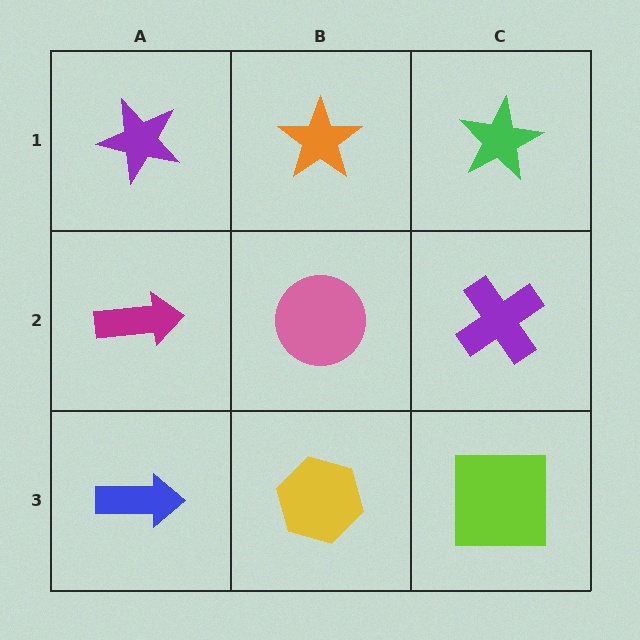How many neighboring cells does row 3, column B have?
3.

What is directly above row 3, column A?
A magenta arrow.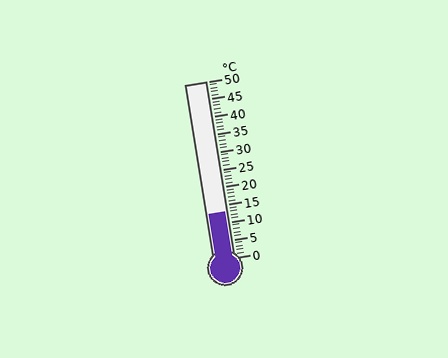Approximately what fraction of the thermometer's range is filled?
The thermometer is filled to approximately 25% of its range.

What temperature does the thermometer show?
The thermometer shows approximately 13°C.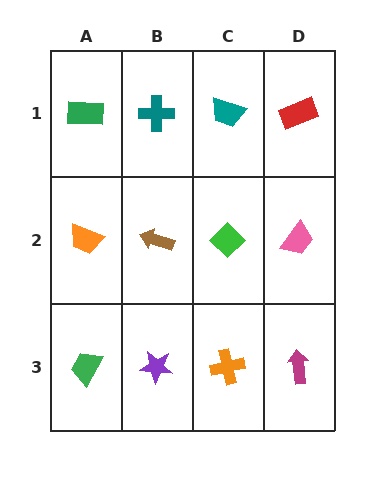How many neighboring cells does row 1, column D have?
2.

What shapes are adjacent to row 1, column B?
A brown arrow (row 2, column B), a green rectangle (row 1, column A), a teal trapezoid (row 1, column C).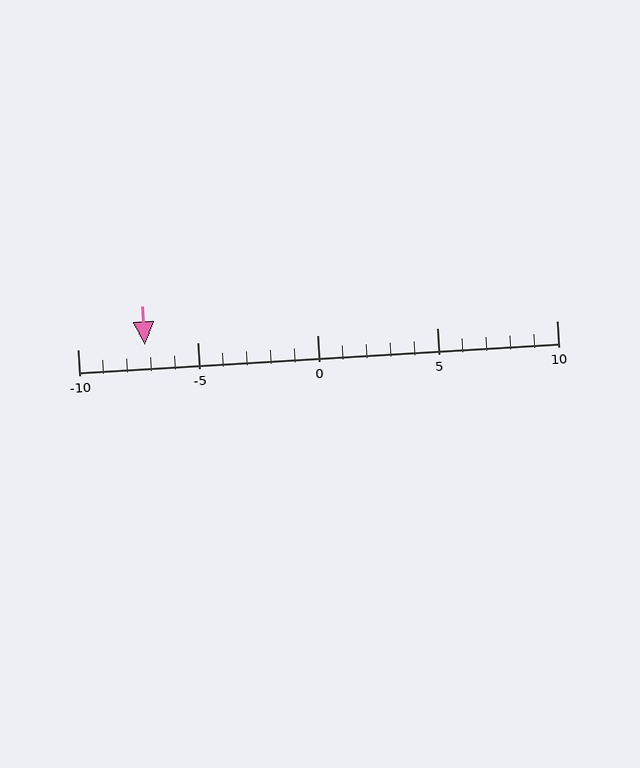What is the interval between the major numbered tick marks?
The major tick marks are spaced 5 units apart.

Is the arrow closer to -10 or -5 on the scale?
The arrow is closer to -5.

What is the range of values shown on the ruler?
The ruler shows values from -10 to 10.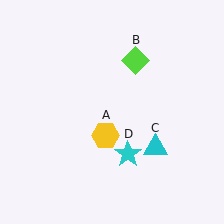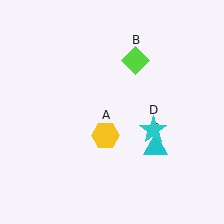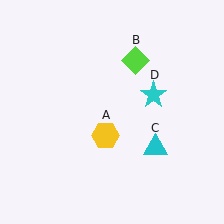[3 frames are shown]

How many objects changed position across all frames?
1 object changed position: cyan star (object D).